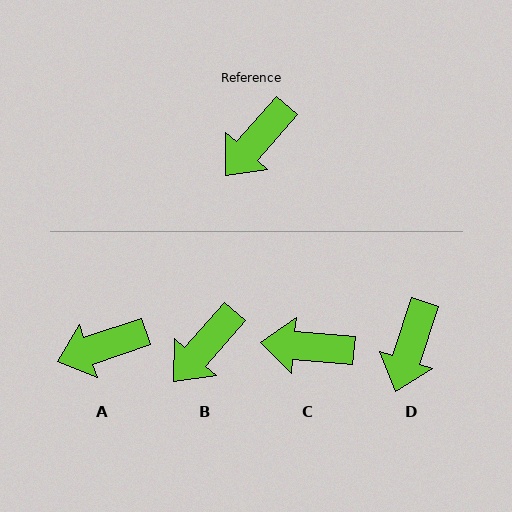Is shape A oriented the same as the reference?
No, it is off by about 29 degrees.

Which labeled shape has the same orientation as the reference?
B.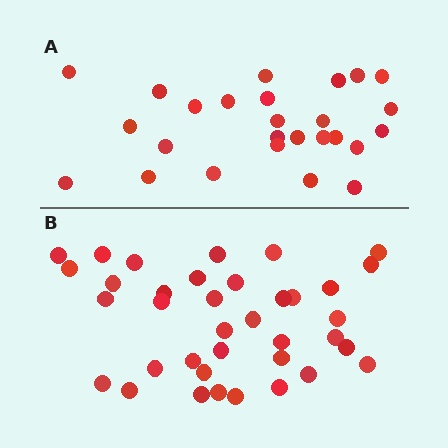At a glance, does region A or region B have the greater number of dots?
Region B (the bottom region) has more dots.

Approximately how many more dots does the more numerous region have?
Region B has roughly 12 or so more dots than region A.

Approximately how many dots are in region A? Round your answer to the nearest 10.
About 30 dots. (The exact count is 26, which rounds to 30.)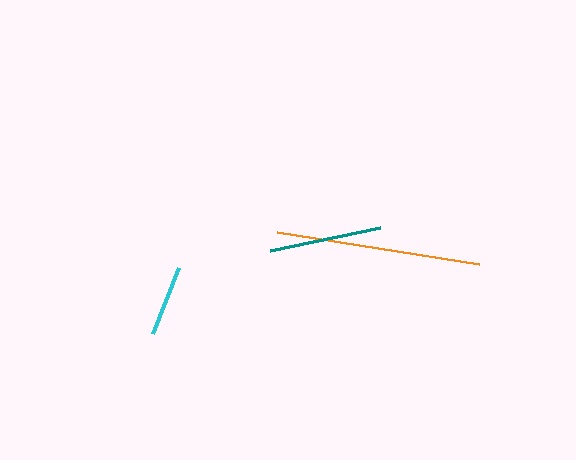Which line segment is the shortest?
The cyan line is the shortest at approximately 71 pixels.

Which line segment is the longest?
The orange line is the longest at approximately 205 pixels.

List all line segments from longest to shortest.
From longest to shortest: orange, teal, cyan.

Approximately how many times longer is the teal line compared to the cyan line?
The teal line is approximately 1.6 times the length of the cyan line.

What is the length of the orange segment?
The orange segment is approximately 205 pixels long.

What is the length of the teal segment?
The teal segment is approximately 111 pixels long.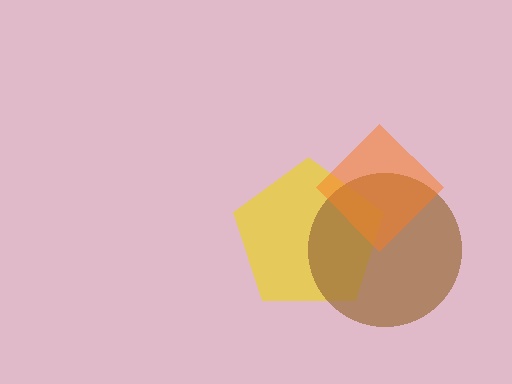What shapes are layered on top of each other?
The layered shapes are: a yellow pentagon, a brown circle, an orange diamond.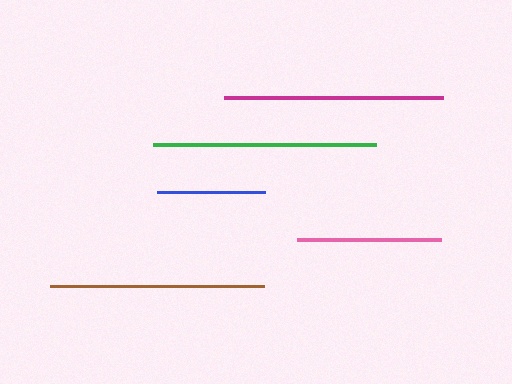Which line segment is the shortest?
The blue line is the shortest at approximately 108 pixels.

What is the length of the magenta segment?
The magenta segment is approximately 220 pixels long.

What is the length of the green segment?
The green segment is approximately 223 pixels long.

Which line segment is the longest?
The green line is the longest at approximately 223 pixels.